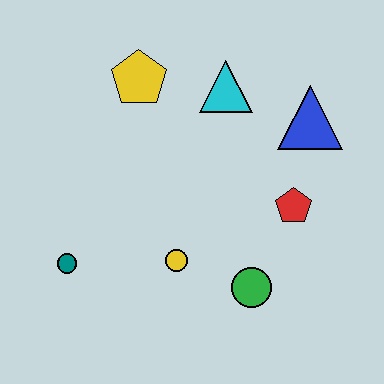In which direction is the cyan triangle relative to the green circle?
The cyan triangle is above the green circle.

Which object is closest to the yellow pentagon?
The cyan triangle is closest to the yellow pentagon.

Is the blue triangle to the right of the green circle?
Yes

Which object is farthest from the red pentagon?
The teal circle is farthest from the red pentagon.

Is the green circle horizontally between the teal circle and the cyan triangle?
No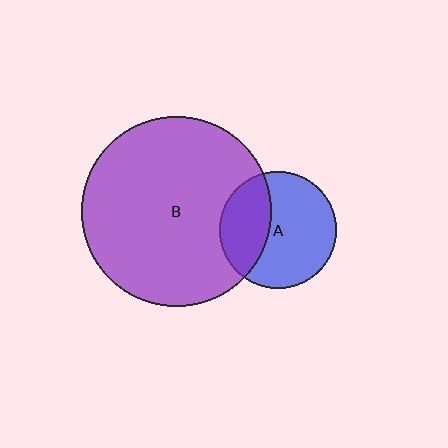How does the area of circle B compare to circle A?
Approximately 2.6 times.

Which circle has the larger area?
Circle B (purple).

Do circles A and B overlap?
Yes.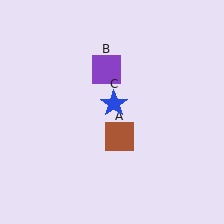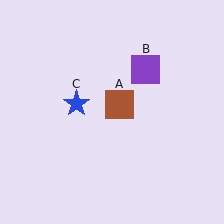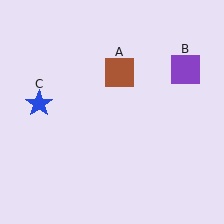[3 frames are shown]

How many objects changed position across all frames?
3 objects changed position: brown square (object A), purple square (object B), blue star (object C).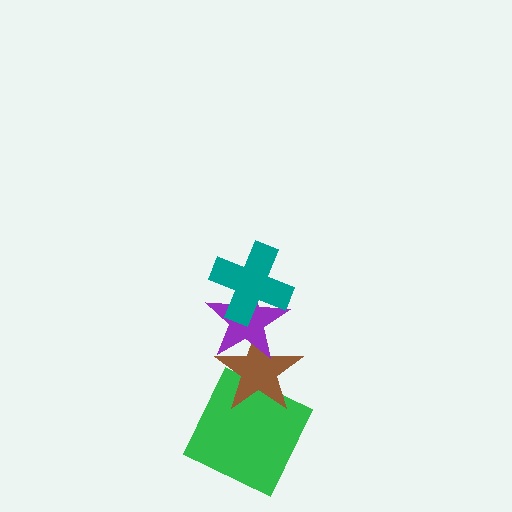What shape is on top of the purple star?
The teal cross is on top of the purple star.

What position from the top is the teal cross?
The teal cross is 1st from the top.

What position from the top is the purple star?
The purple star is 2nd from the top.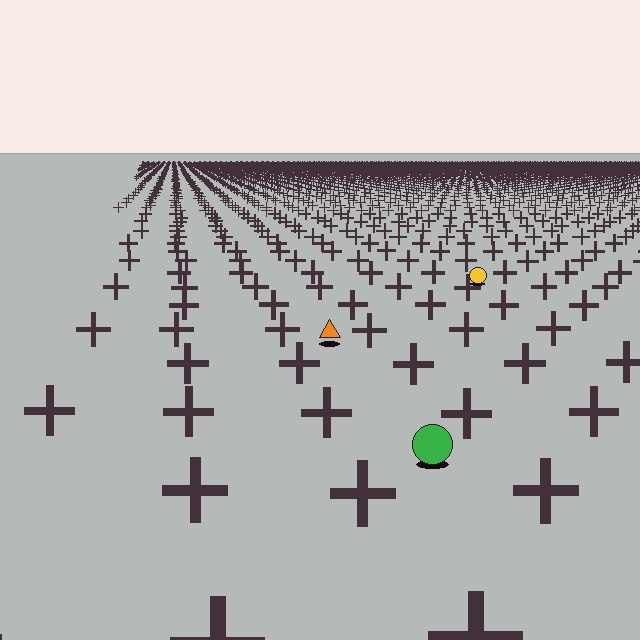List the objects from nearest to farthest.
From nearest to farthest: the green circle, the orange triangle, the yellow circle.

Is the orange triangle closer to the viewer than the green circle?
No. The green circle is closer — you can tell from the texture gradient: the ground texture is coarser near it.